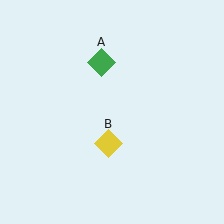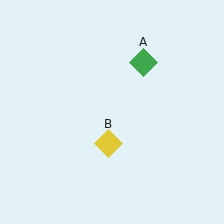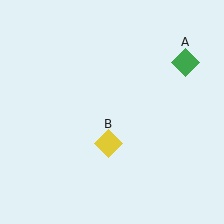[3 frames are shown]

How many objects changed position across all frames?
1 object changed position: green diamond (object A).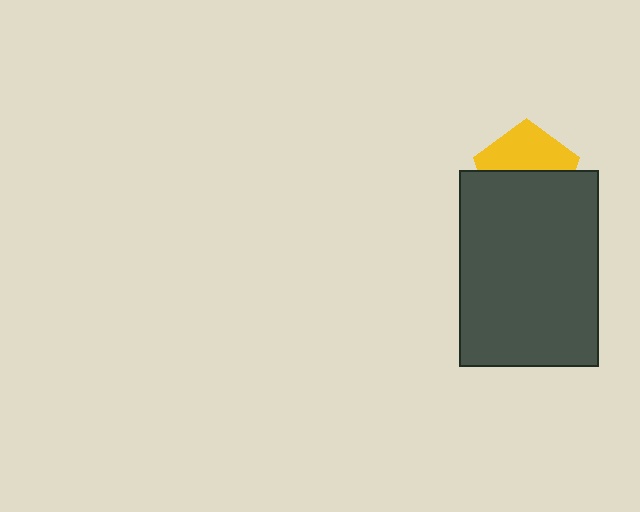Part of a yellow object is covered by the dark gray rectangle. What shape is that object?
It is a pentagon.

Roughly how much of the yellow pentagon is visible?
A small part of it is visible (roughly 44%).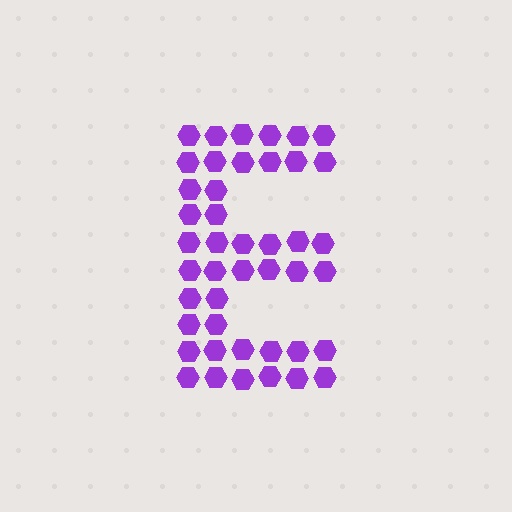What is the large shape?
The large shape is the letter E.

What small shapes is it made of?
It is made of small hexagons.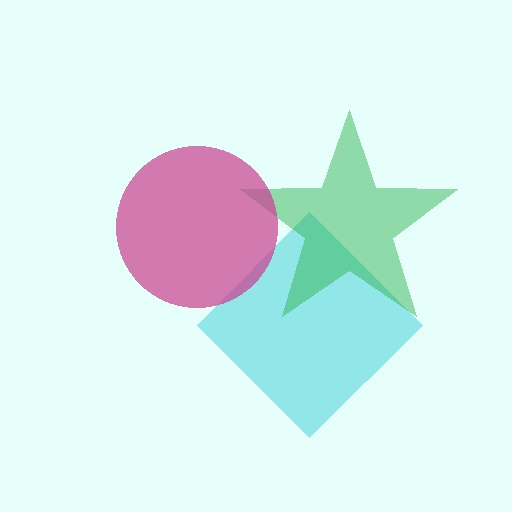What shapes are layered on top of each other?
The layered shapes are: a cyan diamond, a green star, a magenta circle.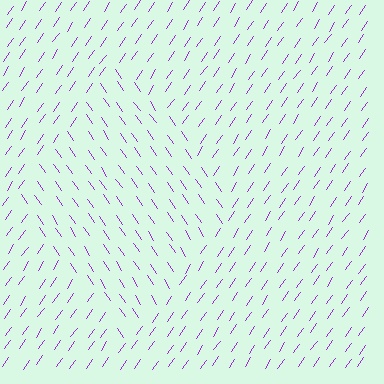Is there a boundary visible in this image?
Yes, there is a texture boundary formed by a change in line orientation.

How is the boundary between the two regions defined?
The boundary is defined purely by a change in line orientation (approximately 69 degrees difference). All lines are the same color and thickness.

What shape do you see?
I see a diamond.